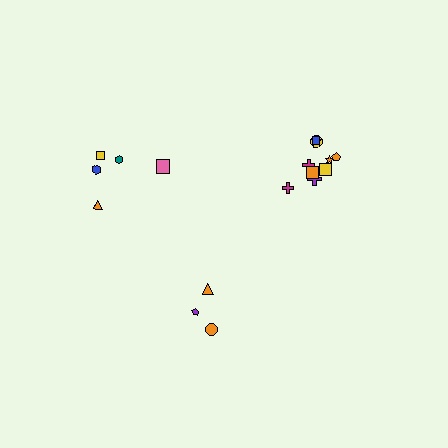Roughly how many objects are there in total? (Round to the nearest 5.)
Roughly 20 objects in total.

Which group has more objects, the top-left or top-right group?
The top-right group.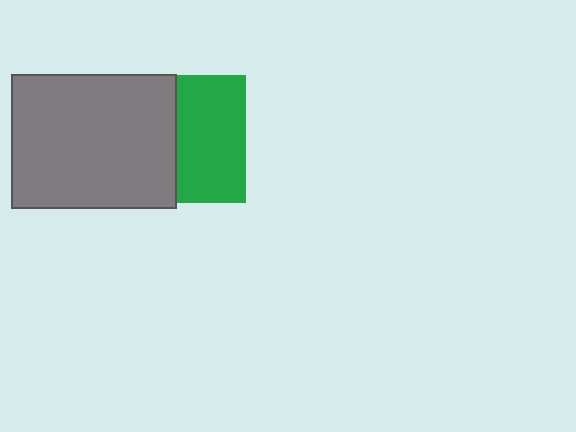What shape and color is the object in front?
The object in front is a gray rectangle.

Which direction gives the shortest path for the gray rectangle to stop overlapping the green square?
Moving left gives the shortest separation.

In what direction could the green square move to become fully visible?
The green square could move right. That would shift it out from behind the gray rectangle entirely.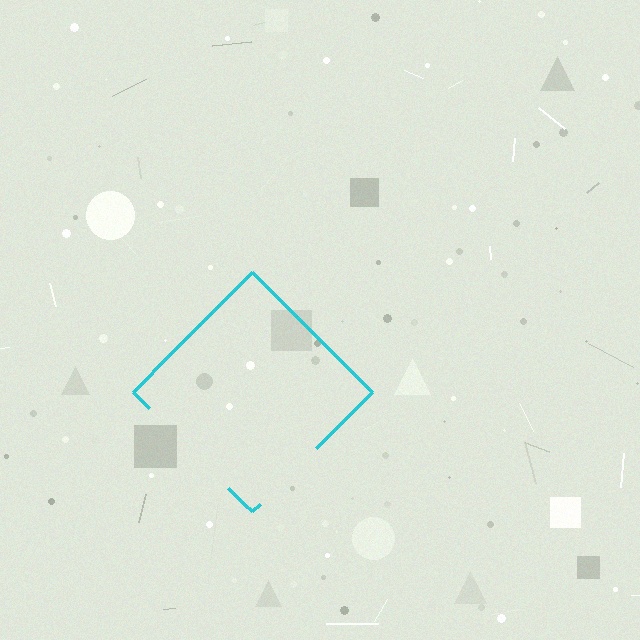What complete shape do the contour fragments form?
The contour fragments form a diamond.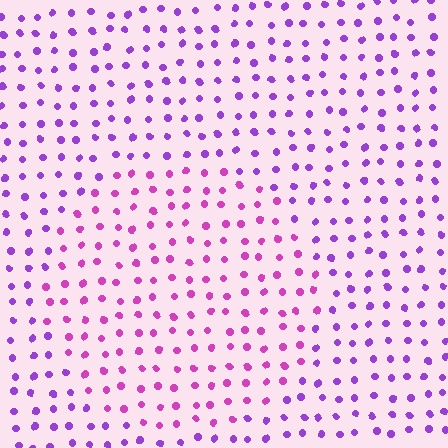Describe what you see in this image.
The image is filled with small purple elements in a uniform arrangement. A circle-shaped region is visible where the elements are tinted to a slightly different hue, forming a subtle color boundary.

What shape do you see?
I see a circle.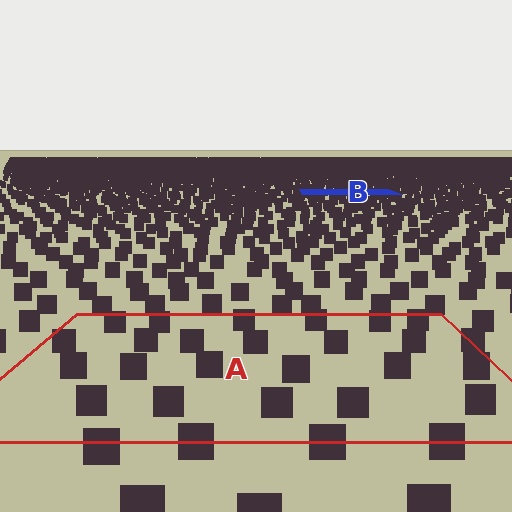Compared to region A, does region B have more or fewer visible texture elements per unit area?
Region B has more texture elements per unit area — they are packed more densely because it is farther away.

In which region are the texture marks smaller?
The texture marks are smaller in region B, because it is farther away.